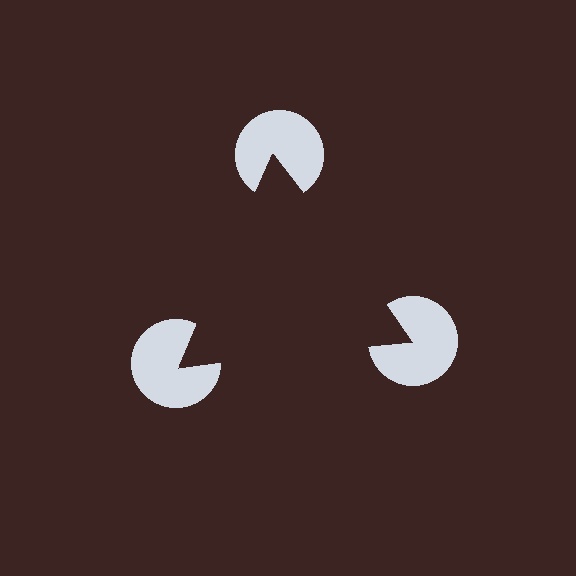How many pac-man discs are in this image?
There are 3 — one at each vertex of the illusory triangle.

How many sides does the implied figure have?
3 sides.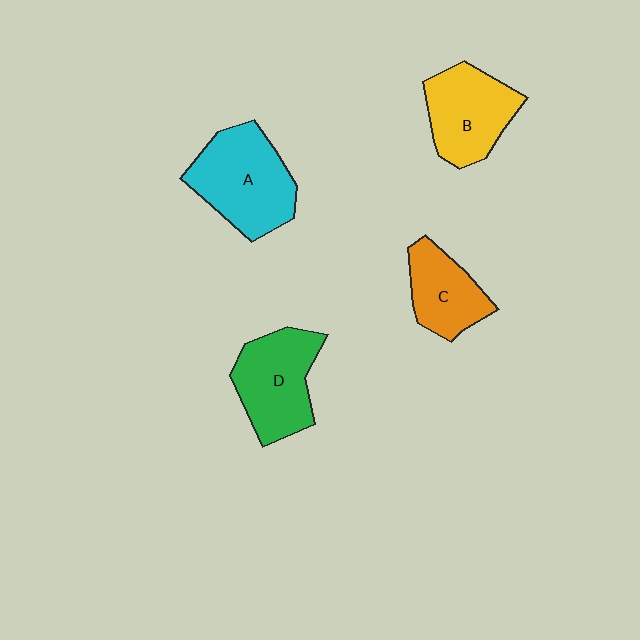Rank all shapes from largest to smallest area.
From largest to smallest: A (cyan), D (green), B (yellow), C (orange).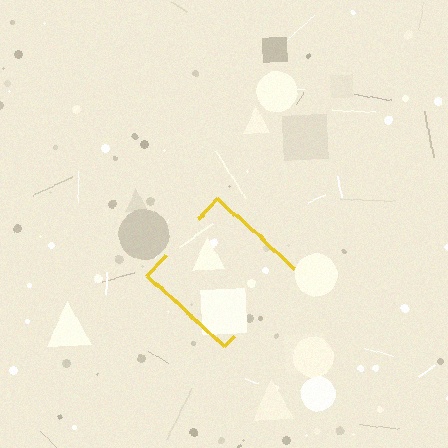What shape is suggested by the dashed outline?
The dashed outline suggests a diamond.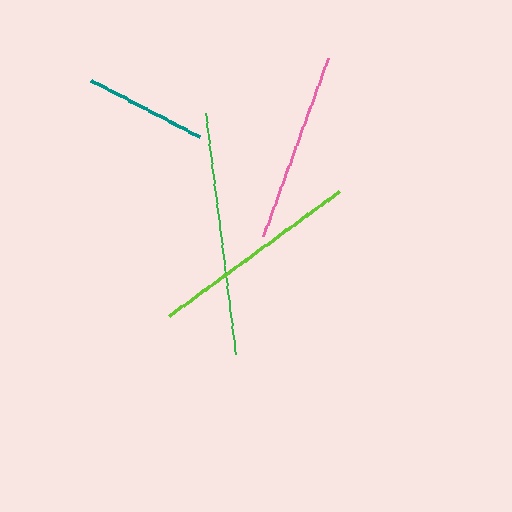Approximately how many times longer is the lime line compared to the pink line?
The lime line is approximately 1.1 times the length of the pink line.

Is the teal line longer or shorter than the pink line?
The pink line is longer than the teal line.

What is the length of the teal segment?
The teal segment is approximately 122 pixels long.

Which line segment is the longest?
The green line is the longest at approximately 243 pixels.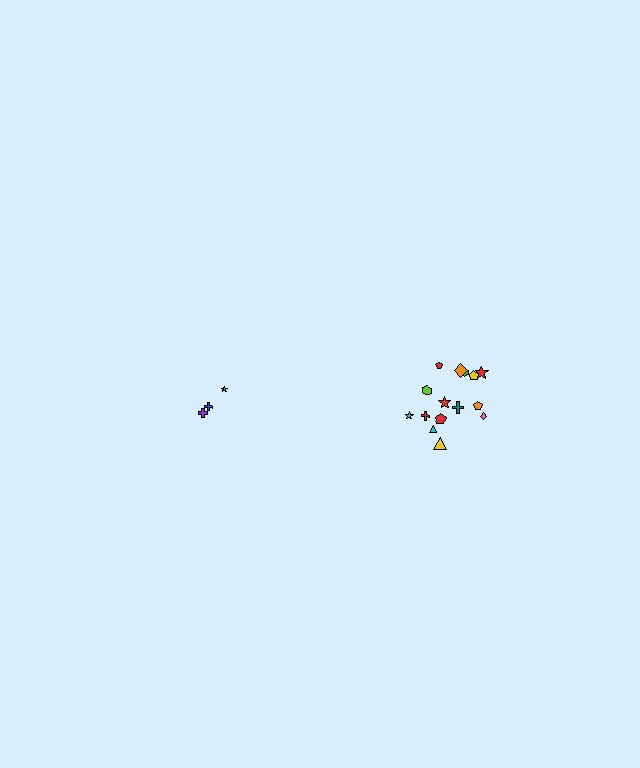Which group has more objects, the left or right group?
The right group.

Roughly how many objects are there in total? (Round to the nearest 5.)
Roughly 20 objects in total.